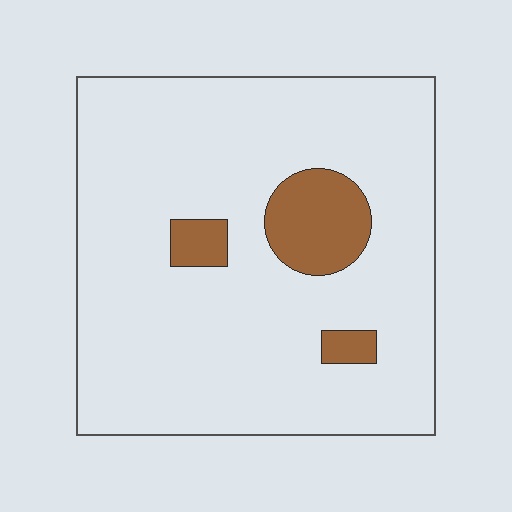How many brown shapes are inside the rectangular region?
3.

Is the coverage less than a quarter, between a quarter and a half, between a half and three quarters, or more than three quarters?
Less than a quarter.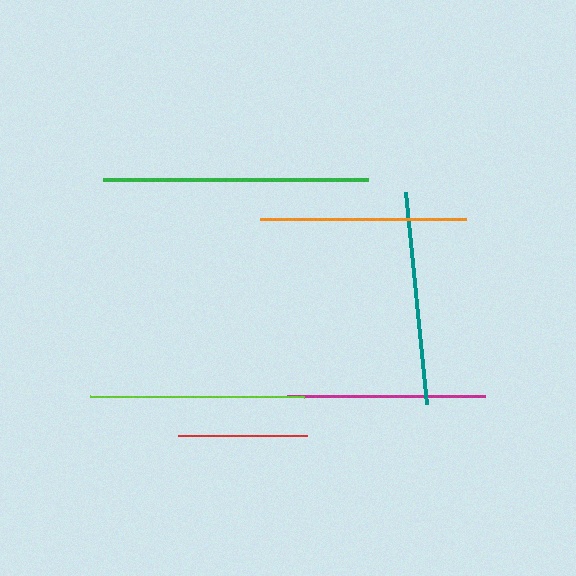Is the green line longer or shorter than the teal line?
The green line is longer than the teal line.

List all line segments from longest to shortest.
From longest to shortest: green, lime, teal, orange, magenta, red.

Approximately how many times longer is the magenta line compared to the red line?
The magenta line is approximately 1.5 times the length of the red line.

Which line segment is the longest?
The green line is the longest at approximately 265 pixels.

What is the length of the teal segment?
The teal segment is approximately 212 pixels long.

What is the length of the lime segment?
The lime segment is approximately 215 pixels long.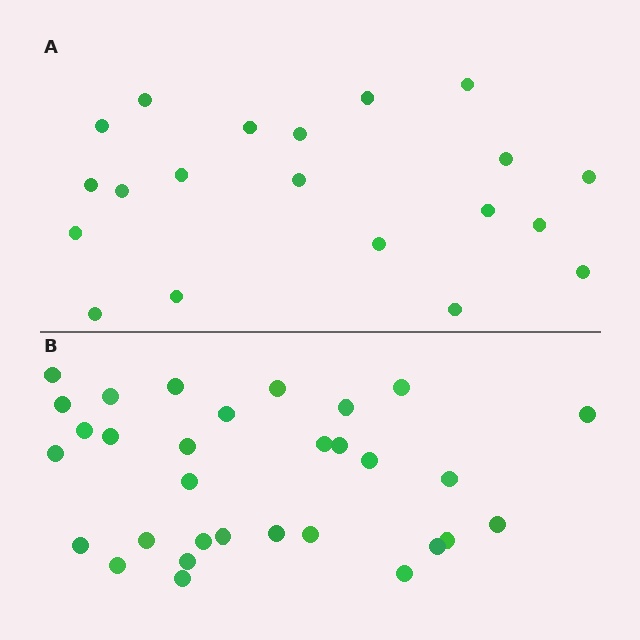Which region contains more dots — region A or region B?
Region B (the bottom region) has more dots.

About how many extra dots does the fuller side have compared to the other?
Region B has roughly 12 or so more dots than region A.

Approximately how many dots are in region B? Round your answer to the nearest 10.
About 30 dots. (The exact count is 31, which rounds to 30.)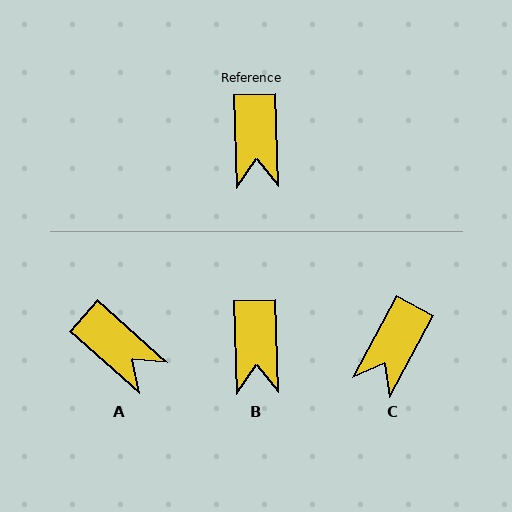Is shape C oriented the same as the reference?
No, it is off by about 30 degrees.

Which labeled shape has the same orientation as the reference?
B.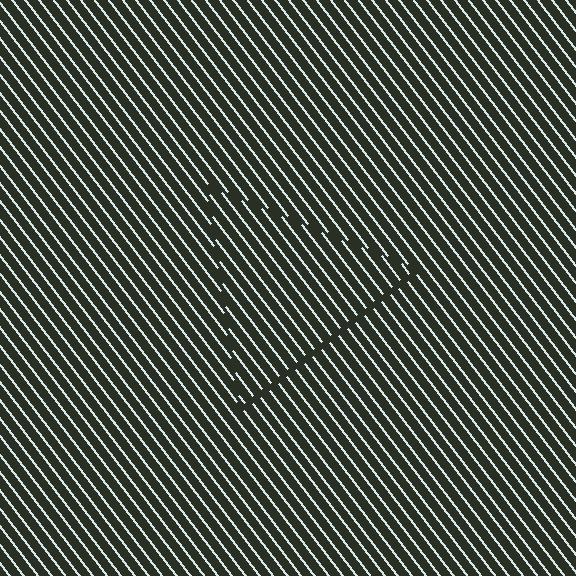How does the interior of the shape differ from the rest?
The interior of the shape contains the same grating, shifted by half a period — the contour is defined by the phase discontinuity where line-ends from the inner and outer gratings abut.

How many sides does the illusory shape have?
3 sides — the line-ends trace a triangle.